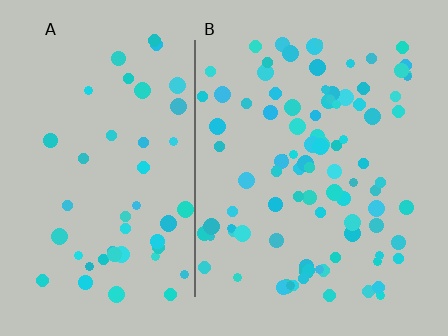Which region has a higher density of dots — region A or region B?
B (the right).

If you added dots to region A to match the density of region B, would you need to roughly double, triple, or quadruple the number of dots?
Approximately double.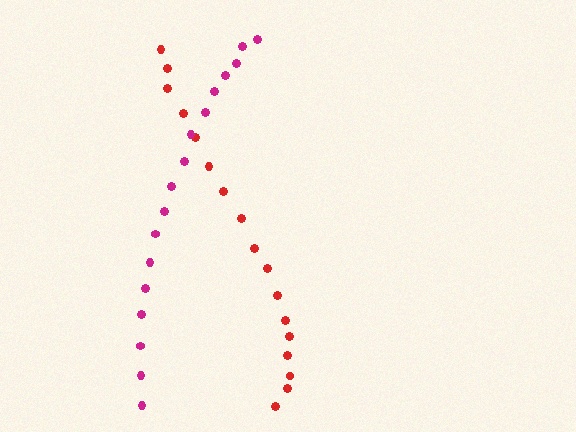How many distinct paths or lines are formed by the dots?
There are 2 distinct paths.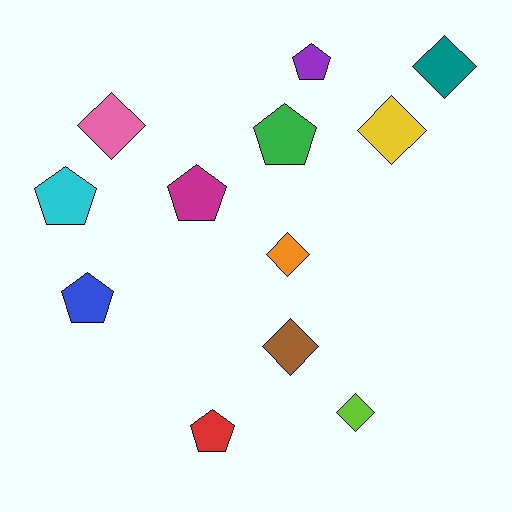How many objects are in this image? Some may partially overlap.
There are 12 objects.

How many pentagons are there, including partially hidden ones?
There are 6 pentagons.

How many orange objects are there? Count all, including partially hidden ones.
There is 1 orange object.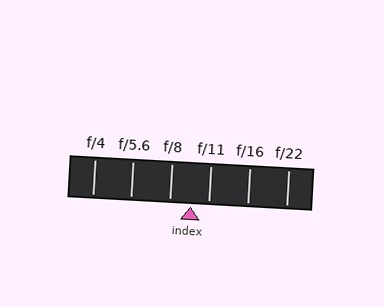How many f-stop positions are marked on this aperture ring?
There are 6 f-stop positions marked.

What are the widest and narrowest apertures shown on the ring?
The widest aperture shown is f/4 and the narrowest is f/22.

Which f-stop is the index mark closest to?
The index mark is closest to f/11.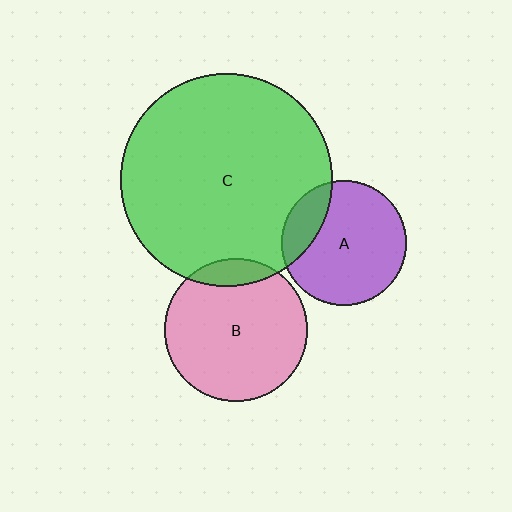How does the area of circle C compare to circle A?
Approximately 2.9 times.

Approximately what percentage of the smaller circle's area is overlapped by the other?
Approximately 10%.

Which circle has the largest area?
Circle C (green).